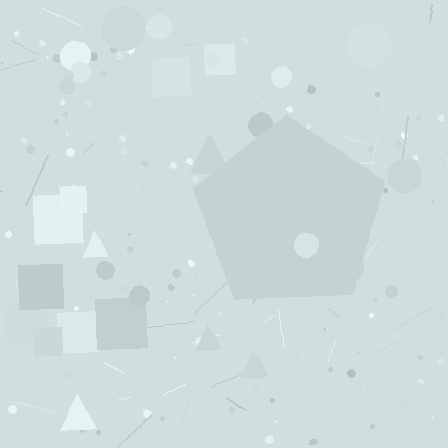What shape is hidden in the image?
A pentagon is hidden in the image.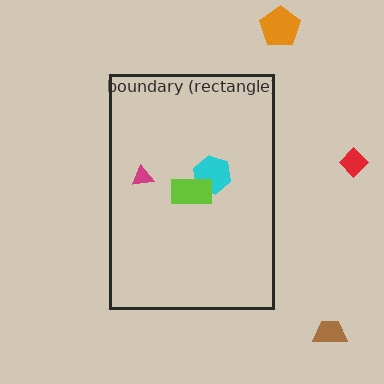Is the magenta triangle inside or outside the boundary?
Inside.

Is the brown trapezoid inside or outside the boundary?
Outside.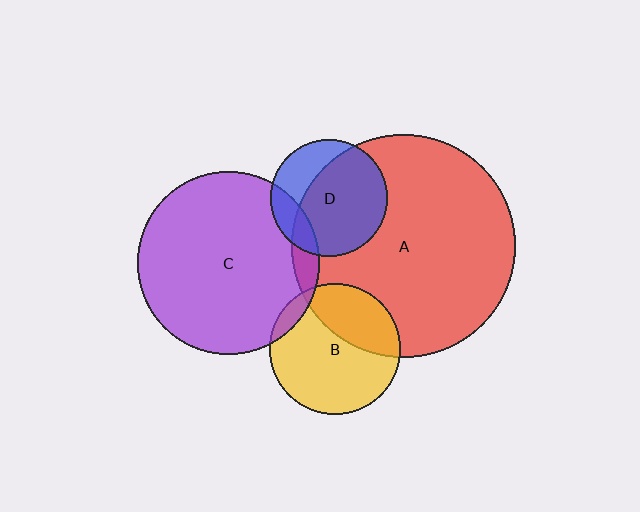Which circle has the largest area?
Circle A (red).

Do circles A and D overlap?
Yes.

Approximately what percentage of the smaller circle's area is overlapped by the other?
Approximately 70%.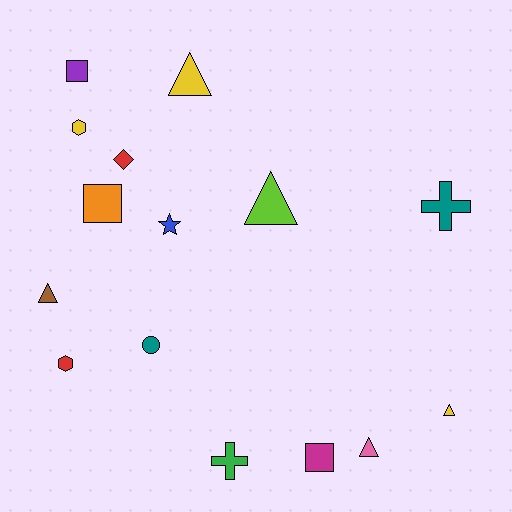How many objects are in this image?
There are 15 objects.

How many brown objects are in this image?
There is 1 brown object.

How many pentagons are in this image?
There are no pentagons.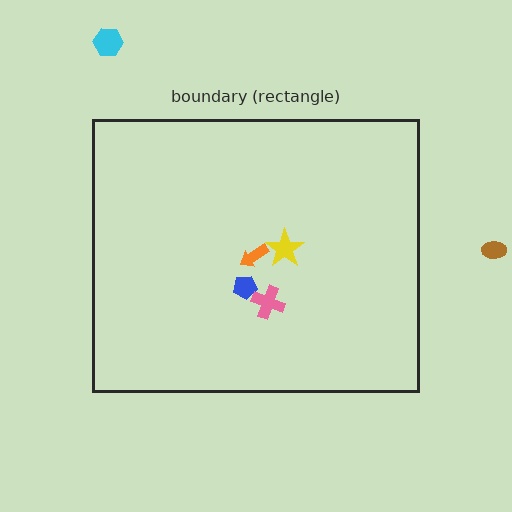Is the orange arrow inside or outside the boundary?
Inside.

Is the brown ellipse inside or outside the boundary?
Outside.